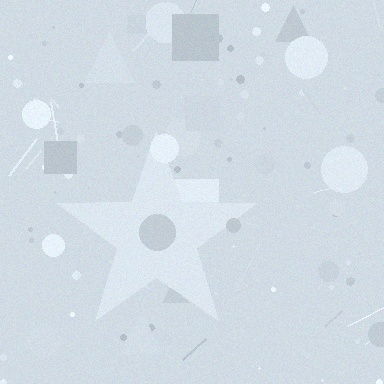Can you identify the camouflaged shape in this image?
The camouflaged shape is a star.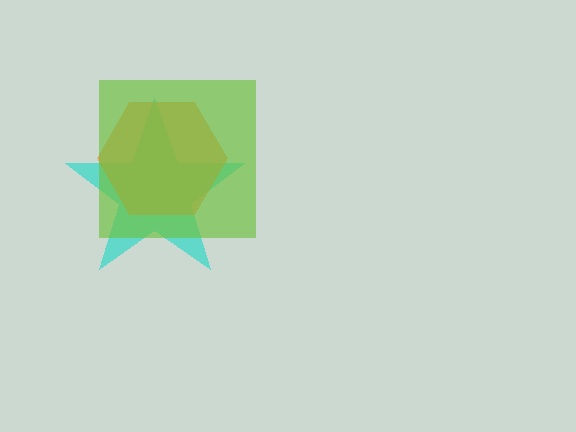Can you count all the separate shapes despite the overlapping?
Yes, there are 3 separate shapes.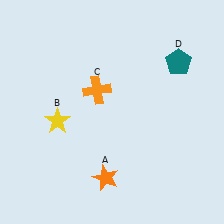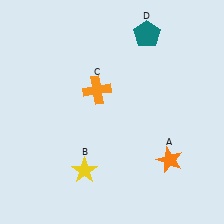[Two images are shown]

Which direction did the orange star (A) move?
The orange star (A) moved right.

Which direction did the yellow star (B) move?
The yellow star (B) moved down.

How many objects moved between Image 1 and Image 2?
3 objects moved between the two images.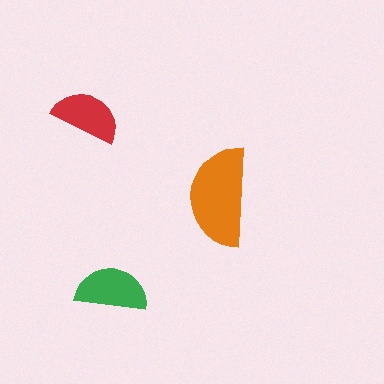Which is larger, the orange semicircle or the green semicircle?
The orange one.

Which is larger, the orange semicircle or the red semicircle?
The orange one.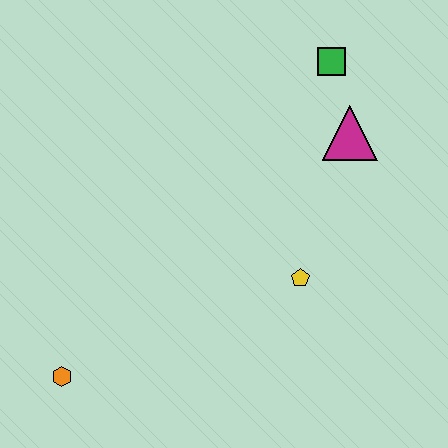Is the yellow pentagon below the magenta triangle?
Yes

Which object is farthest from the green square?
The orange hexagon is farthest from the green square.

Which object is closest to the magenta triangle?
The green square is closest to the magenta triangle.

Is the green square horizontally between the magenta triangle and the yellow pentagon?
Yes